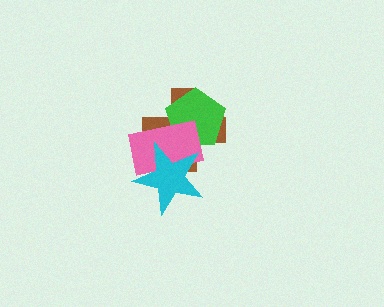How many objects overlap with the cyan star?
2 objects overlap with the cyan star.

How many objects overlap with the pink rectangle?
3 objects overlap with the pink rectangle.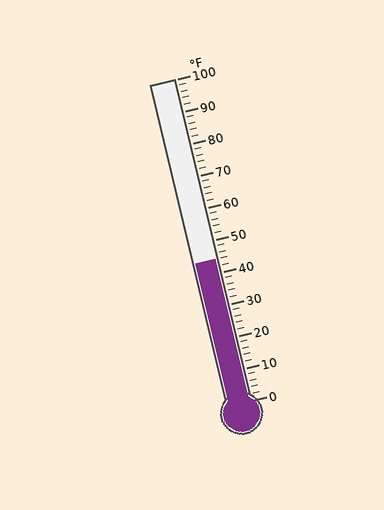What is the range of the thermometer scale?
The thermometer scale ranges from 0°F to 100°F.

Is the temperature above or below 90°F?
The temperature is below 90°F.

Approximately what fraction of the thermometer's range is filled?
The thermometer is filled to approximately 45% of its range.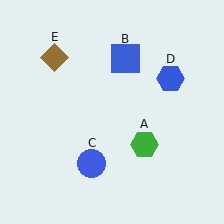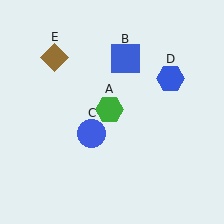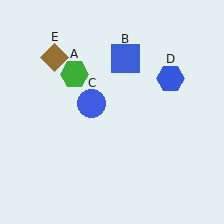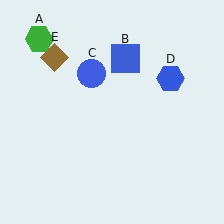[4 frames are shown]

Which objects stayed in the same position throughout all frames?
Blue square (object B) and blue hexagon (object D) and brown diamond (object E) remained stationary.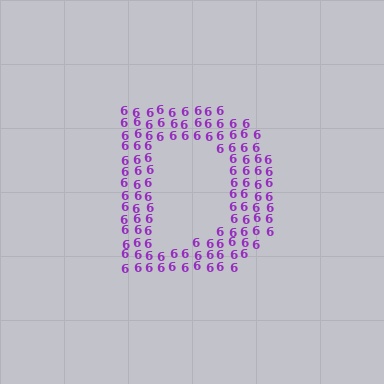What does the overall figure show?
The overall figure shows the letter D.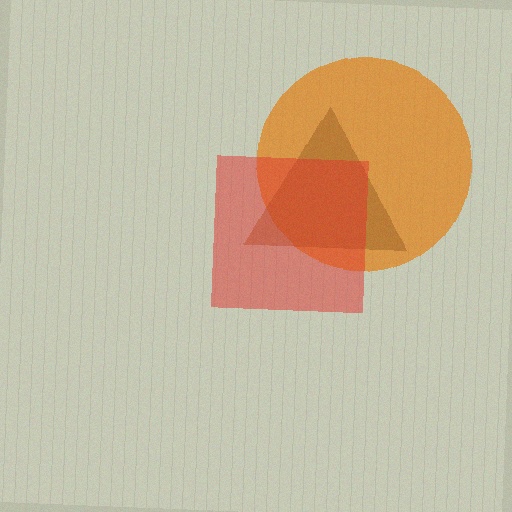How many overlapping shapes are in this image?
There are 3 overlapping shapes in the image.